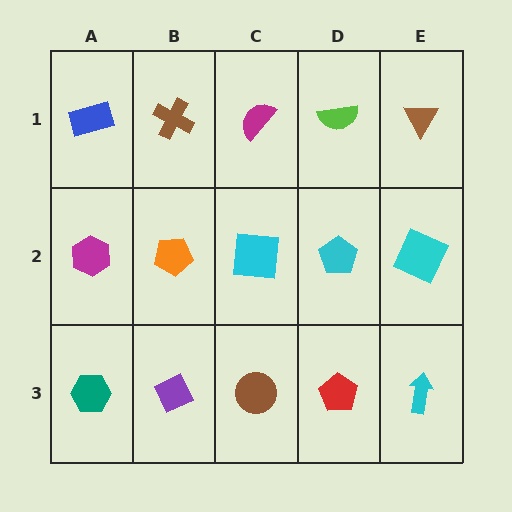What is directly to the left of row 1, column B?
A blue rectangle.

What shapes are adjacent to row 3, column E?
A cyan square (row 2, column E), a red pentagon (row 3, column D).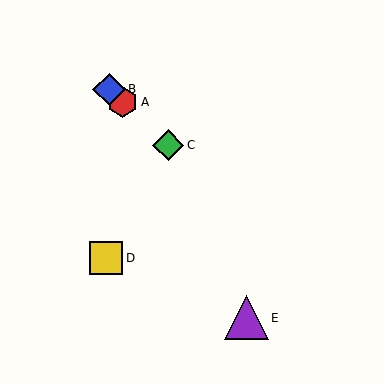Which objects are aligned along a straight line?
Objects A, B, C are aligned along a straight line.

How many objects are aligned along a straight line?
3 objects (A, B, C) are aligned along a straight line.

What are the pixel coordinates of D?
Object D is at (106, 258).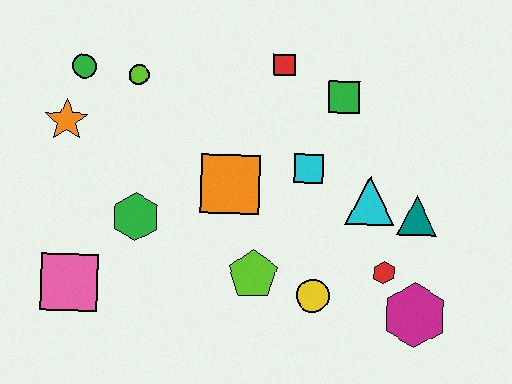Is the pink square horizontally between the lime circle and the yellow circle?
No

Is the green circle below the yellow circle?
No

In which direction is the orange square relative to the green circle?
The orange square is to the right of the green circle.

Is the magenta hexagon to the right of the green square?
Yes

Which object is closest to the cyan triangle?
The teal triangle is closest to the cyan triangle.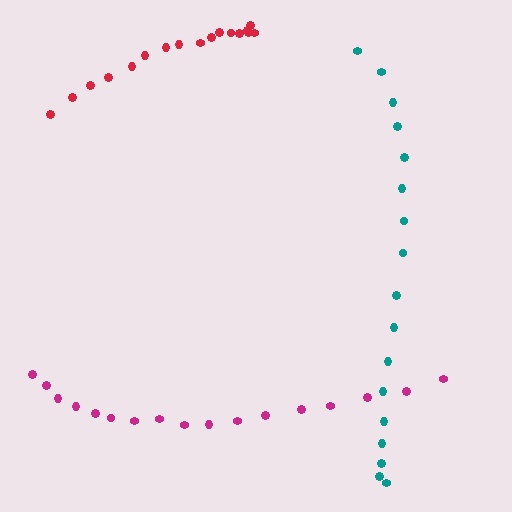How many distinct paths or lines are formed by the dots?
There are 3 distinct paths.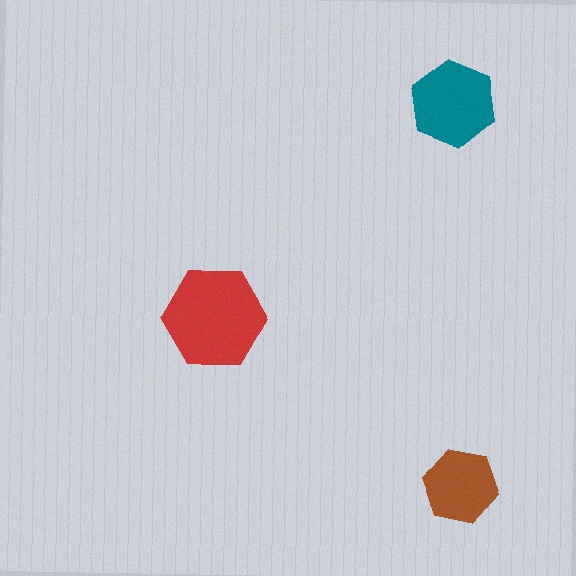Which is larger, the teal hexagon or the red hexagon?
The red one.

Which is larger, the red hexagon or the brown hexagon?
The red one.